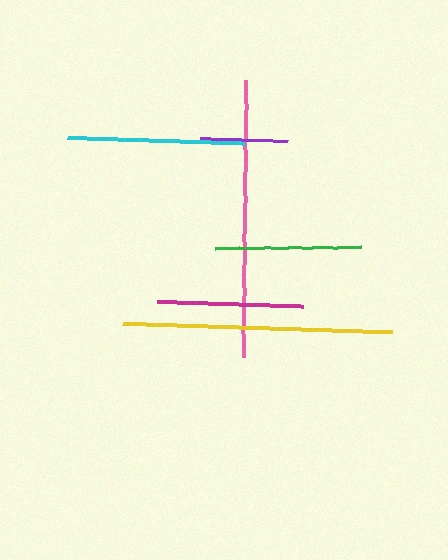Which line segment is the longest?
The pink line is the longest at approximately 277 pixels.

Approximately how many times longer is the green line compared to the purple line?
The green line is approximately 1.7 times the length of the purple line.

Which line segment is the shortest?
The purple line is the shortest at approximately 88 pixels.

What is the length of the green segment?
The green segment is approximately 146 pixels long.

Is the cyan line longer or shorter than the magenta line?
The cyan line is longer than the magenta line.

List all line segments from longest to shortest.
From longest to shortest: pink, yellow, cyan, magenta, green, purple.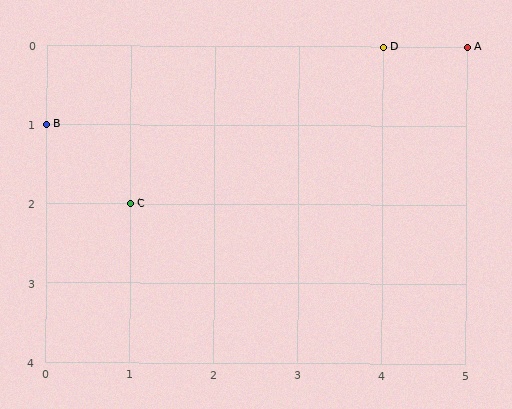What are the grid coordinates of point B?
Point B is at grid coordinates (0, 1).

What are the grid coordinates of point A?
Point A is at grid coordinates (5, 0).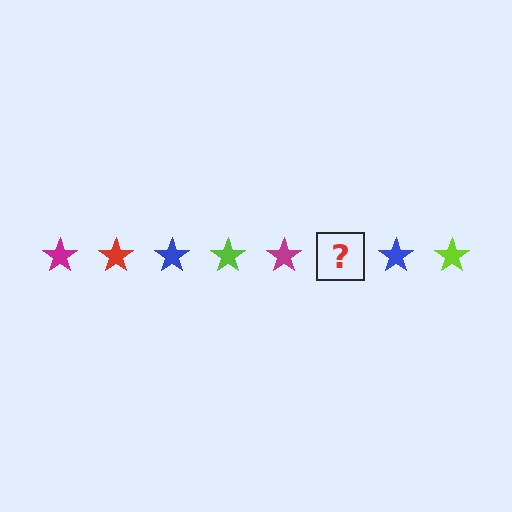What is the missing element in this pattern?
The missing element is a red star.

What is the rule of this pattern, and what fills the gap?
The rule is that the pattern cycles through magenta, red, blue, lime stars. The gap should be filled with a red star.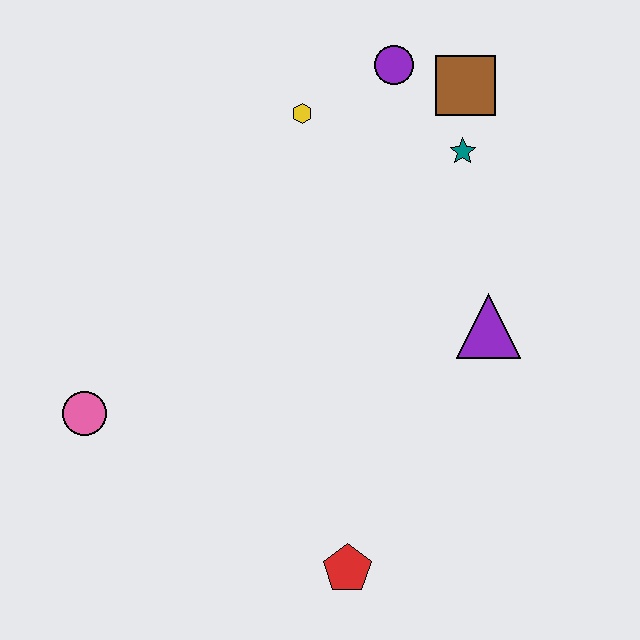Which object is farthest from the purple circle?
The red pentagon is farthest from the purple circle.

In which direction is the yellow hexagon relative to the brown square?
The yellow hexagon is to the left of the brown square.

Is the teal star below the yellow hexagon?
Yes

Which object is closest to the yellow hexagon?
The purple circle is closest to the yellow hexagon.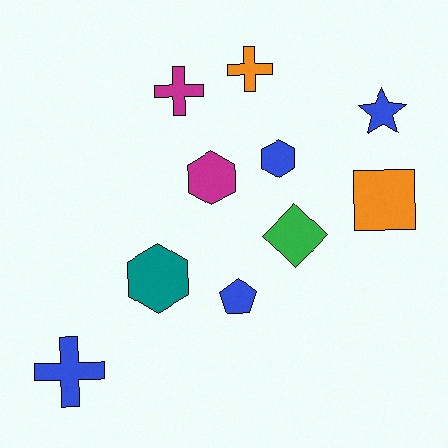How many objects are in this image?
There are 10 objects.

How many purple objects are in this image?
There are no purple objects.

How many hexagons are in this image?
There are 3 hexagons.